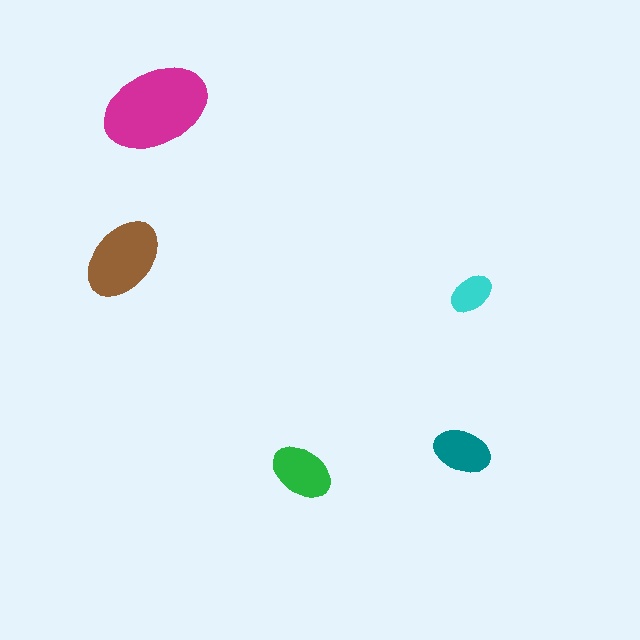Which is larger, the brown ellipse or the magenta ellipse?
The magenta one.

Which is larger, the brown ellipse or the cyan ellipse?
The brown one.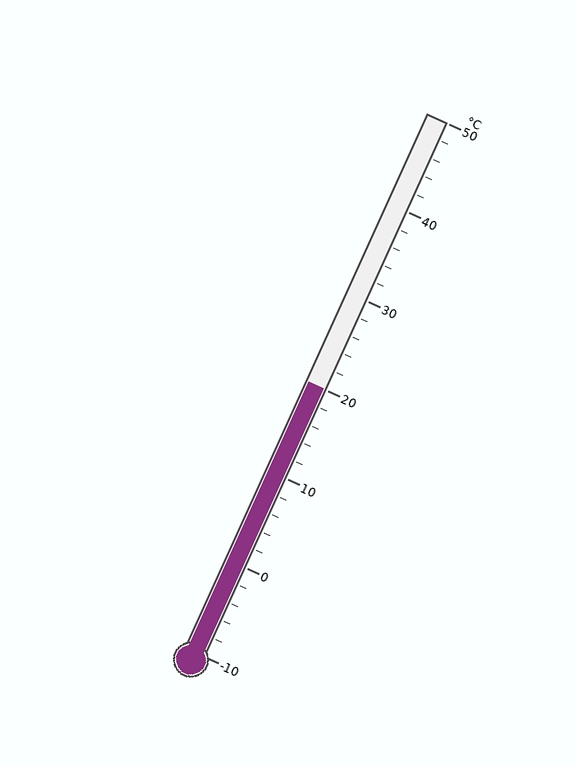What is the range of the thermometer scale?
The thermometer scale ranges from -10°C to 50°C.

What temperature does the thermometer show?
The thermometer shows approximately 20°C.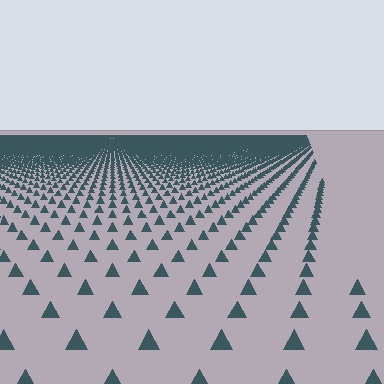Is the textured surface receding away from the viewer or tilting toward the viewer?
The surface is receding away from the viewer. Texture elements get smaller and denser toward the top.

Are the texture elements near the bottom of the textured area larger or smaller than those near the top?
Larger. Near the bottom, elements are closer to the viewer and appear at a bigger on-screen size.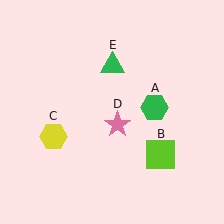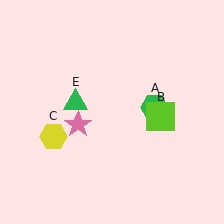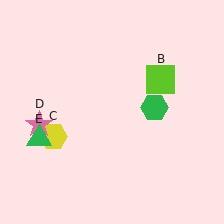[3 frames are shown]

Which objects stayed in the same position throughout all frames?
Green hexagon (object A) and yellow hexagon (object C) remained stationary.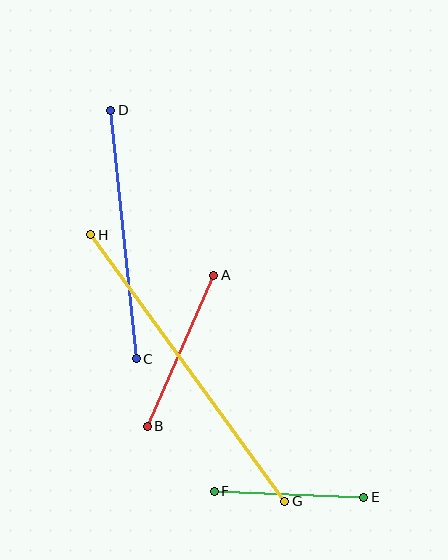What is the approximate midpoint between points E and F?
The midpoint is at approximately (289, 494) pixels.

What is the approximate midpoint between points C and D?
The midpoint is at approximately (124, 235) pixels.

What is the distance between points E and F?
The distance is approximately 150 pixels.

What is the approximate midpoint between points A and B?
The midpoint is at approximately (180, 351) pixels.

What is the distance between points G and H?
The distance is approximately 330 pixels.